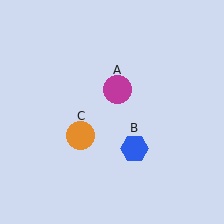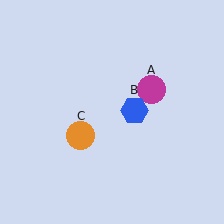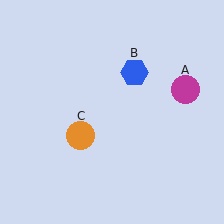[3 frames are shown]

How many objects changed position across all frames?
2 objects changed position: magenta circle (object A), blue hexagon (object B).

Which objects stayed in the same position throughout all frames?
Orange circle (object C) remained stationary.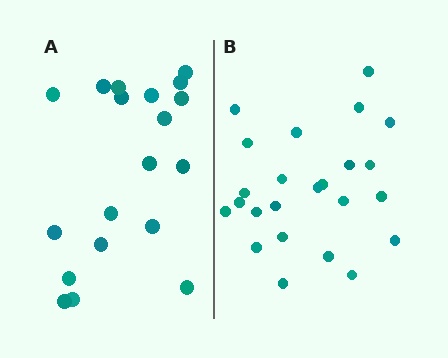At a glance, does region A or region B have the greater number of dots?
Region B (the right region) has more dots.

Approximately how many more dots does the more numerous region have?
Region B has about 5 more dots than region A.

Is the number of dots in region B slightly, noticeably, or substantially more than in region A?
Region B has noticeably more, but not dramatically so. The ratio is roughly 1.3 to 1.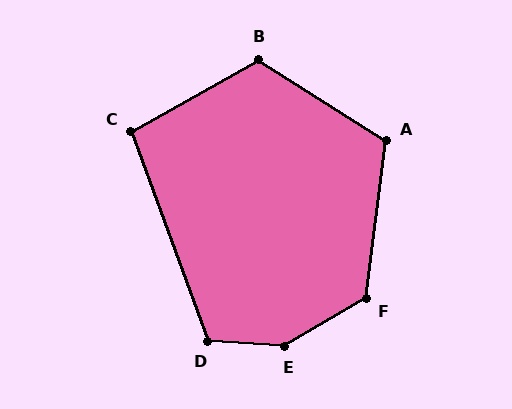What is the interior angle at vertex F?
Approximately 128 degrees (obtuse).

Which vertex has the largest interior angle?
E, at approximately 145 degrees.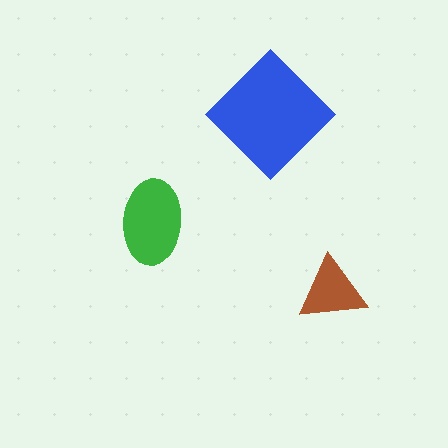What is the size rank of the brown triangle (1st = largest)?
3rd.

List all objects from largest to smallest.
The blue diamond, the green ellipse, the brown triangle.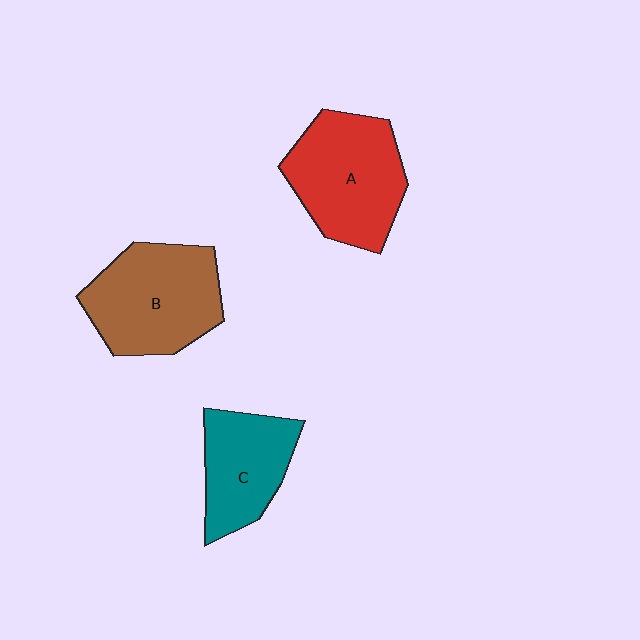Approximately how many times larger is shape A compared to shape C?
Approximately 1.4 times.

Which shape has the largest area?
Shape B (brown).